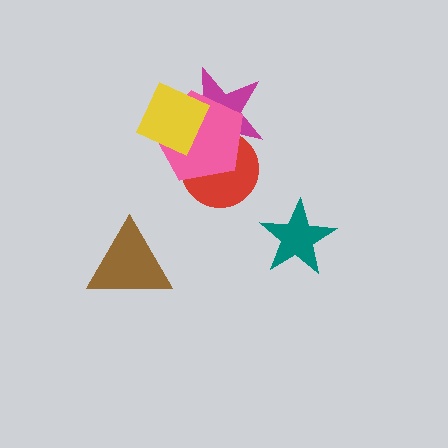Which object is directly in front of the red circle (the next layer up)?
The magenta star is directly in front of the red circle.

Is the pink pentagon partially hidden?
Yes, it is partially covered by another shape.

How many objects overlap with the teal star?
0 objects overlap with the teal star.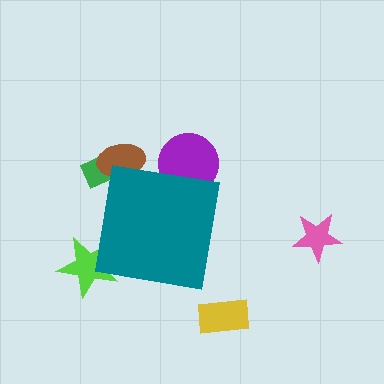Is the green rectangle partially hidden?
Yes, the green rectangle is partially hidden behind the teal square.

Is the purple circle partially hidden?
Yes, the purple circle is partially hidden behind the teal square.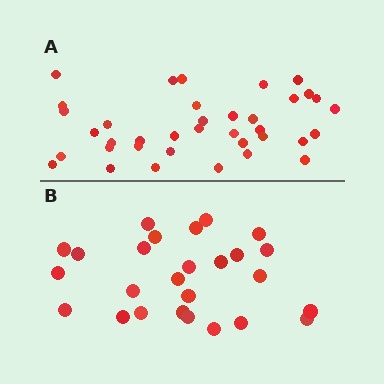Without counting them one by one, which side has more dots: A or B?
Region A (the top region) has more dots.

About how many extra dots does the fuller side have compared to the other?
Region A has roughly 12 or so more dots than region B.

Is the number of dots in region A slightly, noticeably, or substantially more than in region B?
Region A has noticeably more, but not dramatically so. The ratio is roughly 1.4 to 1.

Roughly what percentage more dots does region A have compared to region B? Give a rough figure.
About 40% more.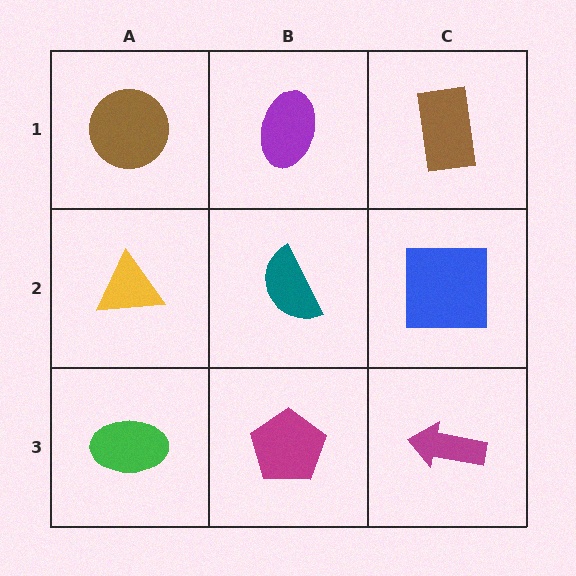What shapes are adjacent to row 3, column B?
A teal semicircle (row 2, column B), a green ellipse (row 3, column A), a magenta arrow (row 3, column C).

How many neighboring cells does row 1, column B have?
3.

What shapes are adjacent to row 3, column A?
A yellow triangle (row 2, column A), a magenta pentagon (row 3, column B).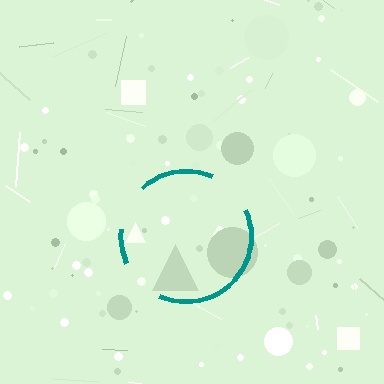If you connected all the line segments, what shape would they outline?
They would outline a circle.